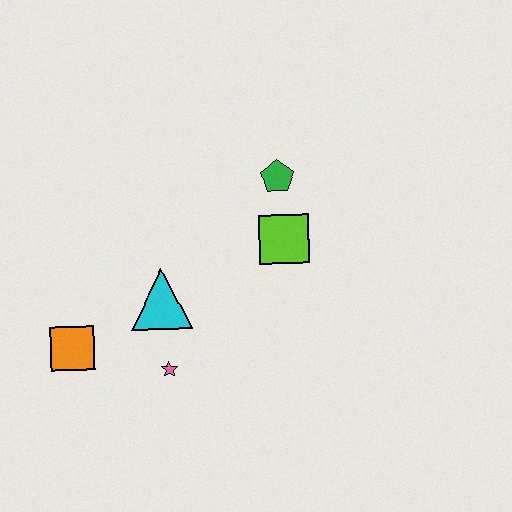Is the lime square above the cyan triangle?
Yes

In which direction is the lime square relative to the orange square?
The lime square is to the right of the orange square.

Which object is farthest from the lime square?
The orange square is farthest from the lime square.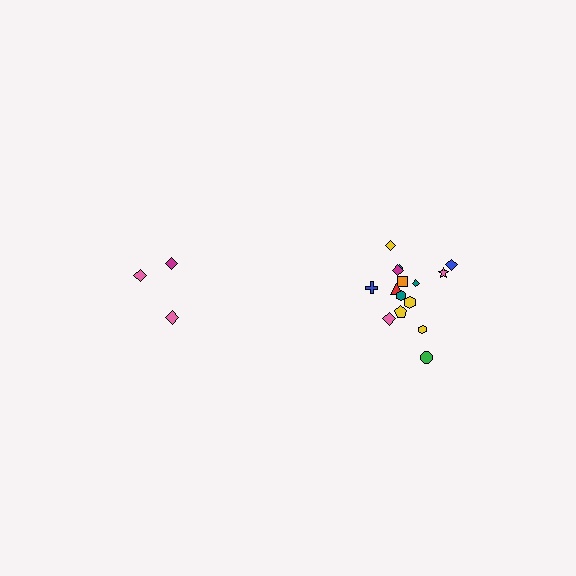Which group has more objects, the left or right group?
The right group.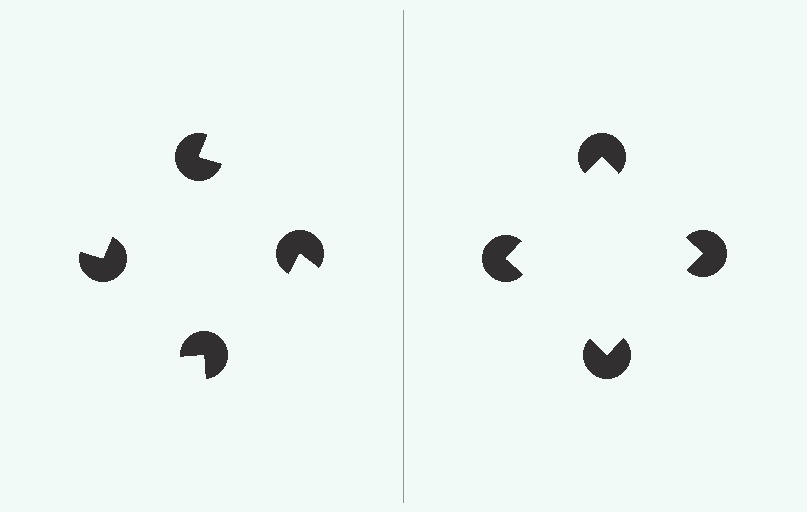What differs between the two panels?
The pac-man discs are positioned identically on both sides; only the wedge orientations differ. On the right they align to a square; on the left they are misaligned.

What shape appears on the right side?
An illusory square.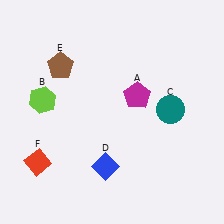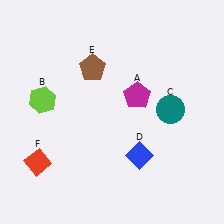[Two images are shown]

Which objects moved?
The objects that moved are: the blue diamond (D), the brown pentagon (E).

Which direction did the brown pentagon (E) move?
The brown pentagon (E) moved right.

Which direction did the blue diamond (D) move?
The blue diamond (D) moved right.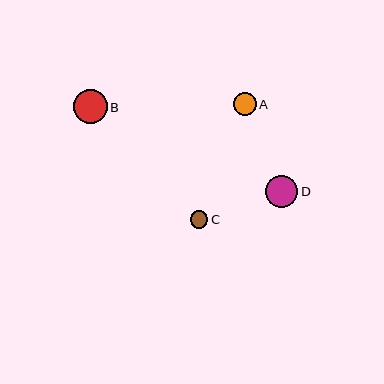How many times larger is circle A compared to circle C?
Circle A is approximately 1.3 times the size of circle C.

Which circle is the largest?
Circle B is the largest with a size of approximately 34 pixels.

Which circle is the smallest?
Circle C is the smallest with a size of approximately 17 pixels.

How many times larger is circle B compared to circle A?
Circle B is approximately 1.5 times the size of circle A.